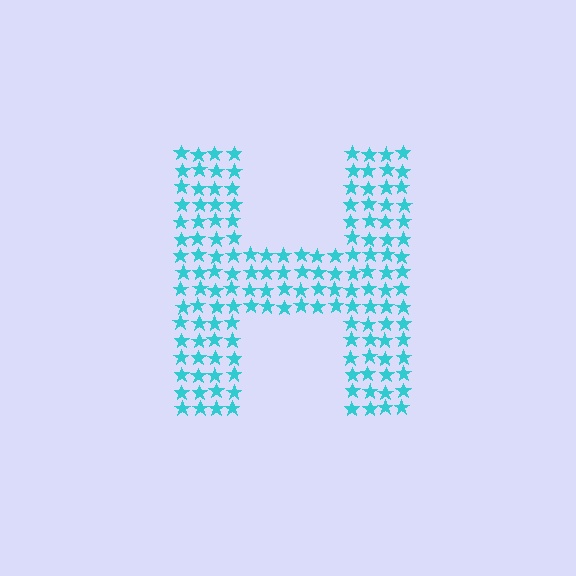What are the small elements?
The small elements are stars.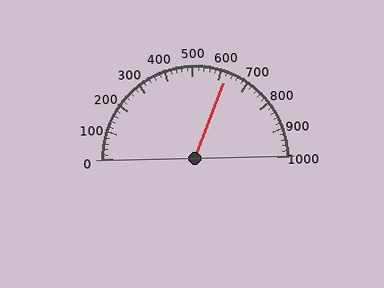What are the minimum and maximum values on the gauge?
The gauge ranges from 0 to 1000.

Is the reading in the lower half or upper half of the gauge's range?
The reading is in the upper half of the range (0 to 1000).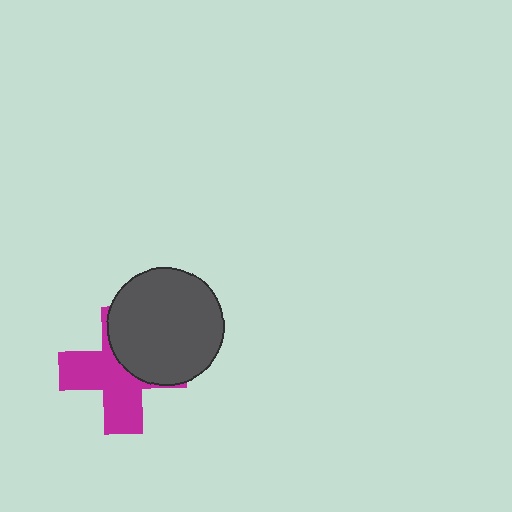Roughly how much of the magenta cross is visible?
About half of it is visible (roughly 58%).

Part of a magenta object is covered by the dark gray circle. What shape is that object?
It is a cross.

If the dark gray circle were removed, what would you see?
You would see the complete magenta cross.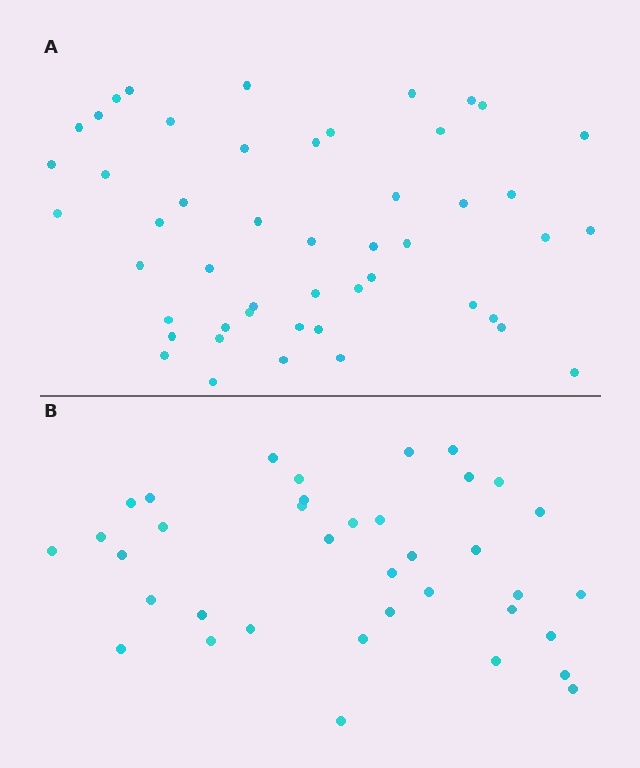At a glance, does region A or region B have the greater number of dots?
Region A (the top region) has more dots.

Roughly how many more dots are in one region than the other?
Region A has roughly 12 or so more dots than region B.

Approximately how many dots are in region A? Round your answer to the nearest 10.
About 50 dots. (The exact count is 49, which rounds to 50.)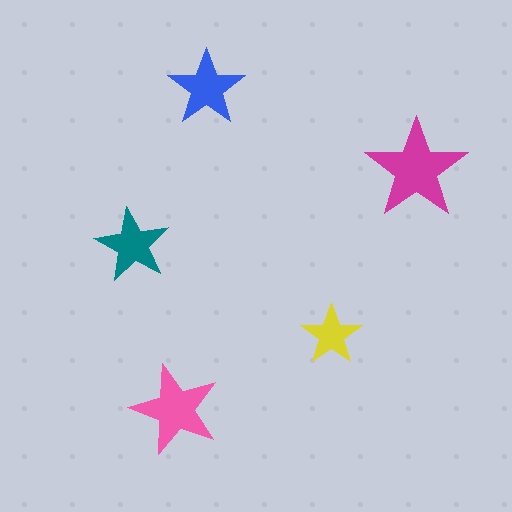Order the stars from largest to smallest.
the magenta one, the pink one, the blue one, the teal one, the yellow one.